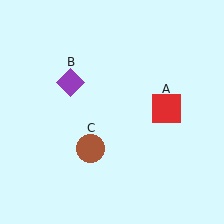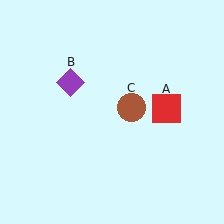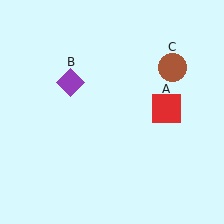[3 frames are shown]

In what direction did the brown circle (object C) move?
The brown circle (object C) moved up and to the right.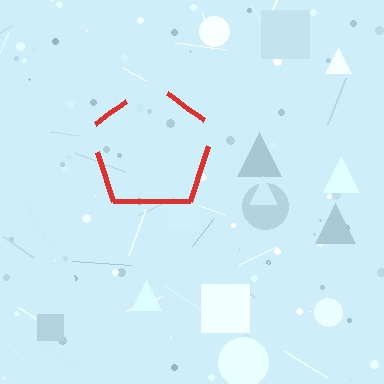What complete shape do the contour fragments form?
The contour fragments form a pentagon.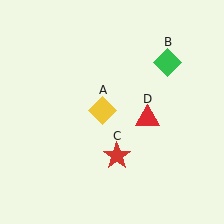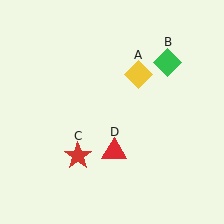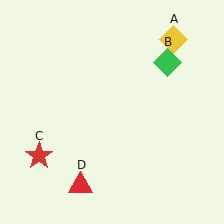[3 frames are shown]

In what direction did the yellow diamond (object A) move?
The yellow diamond (object A) moved up and to the right.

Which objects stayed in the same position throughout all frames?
Green diamond (object B) remained stationary.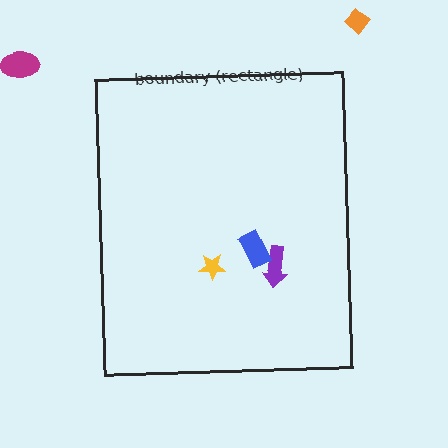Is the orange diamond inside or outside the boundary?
Outside.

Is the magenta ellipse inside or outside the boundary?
Outside.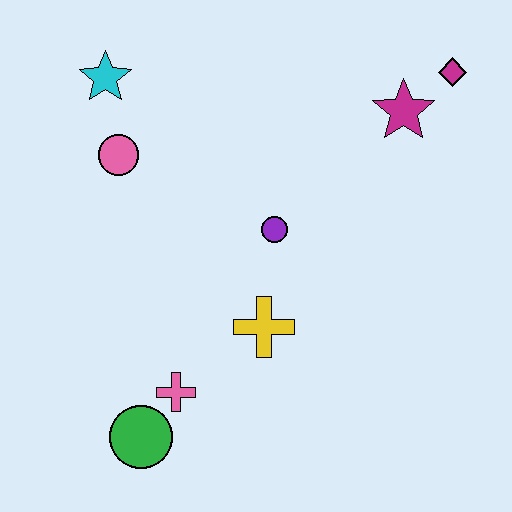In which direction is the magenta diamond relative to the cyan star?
The magenta diamond is to the right of the cyan star.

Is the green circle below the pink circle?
Yes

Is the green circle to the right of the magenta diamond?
No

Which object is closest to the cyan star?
The pink circle is closest to the cyan star.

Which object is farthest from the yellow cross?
The magenta diamond is farthest from the yellow cross.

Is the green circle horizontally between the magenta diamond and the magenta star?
No